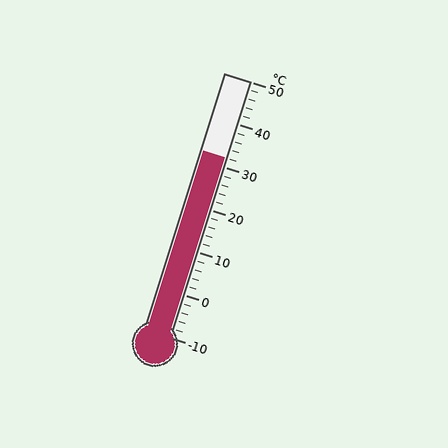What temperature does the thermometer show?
The thermometer shows approximately 32°C.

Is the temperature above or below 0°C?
The temperature is above 0°C.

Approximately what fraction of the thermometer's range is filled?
The thermometer is filled to approximately 70% of its range.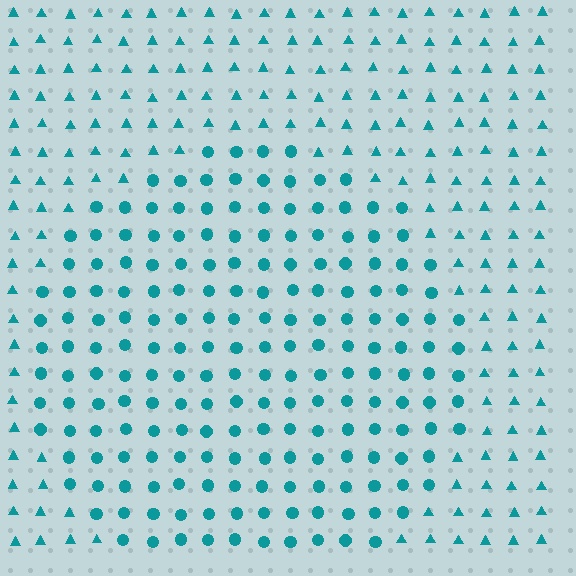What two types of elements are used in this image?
The image uses circles inside the circle region and triangles outside it.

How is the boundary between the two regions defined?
The boundary is defined by a change in element shape: circles inside vs. triangles outside. All elements share the same color and spacing.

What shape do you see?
I see a circle.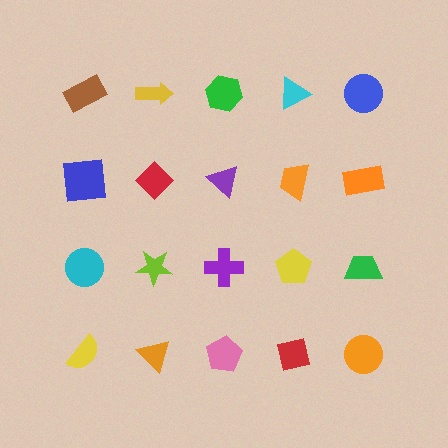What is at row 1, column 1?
A brown rectangle.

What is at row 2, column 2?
A red diamond.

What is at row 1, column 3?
A green hexagon.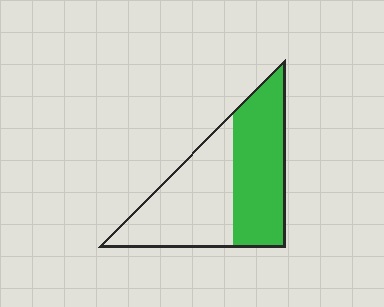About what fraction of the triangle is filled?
About one half (1/2).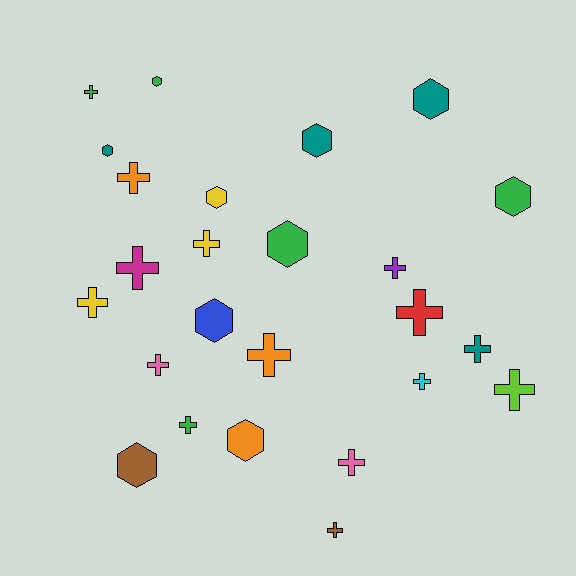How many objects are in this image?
There are 25 objects.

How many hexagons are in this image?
There are 10 hexagons.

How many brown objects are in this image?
There are 2 brown objects.